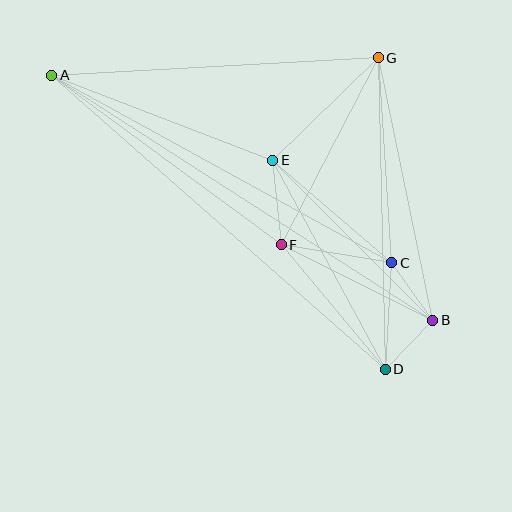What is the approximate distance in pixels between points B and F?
The distance between B and F is approximately 169 pixels.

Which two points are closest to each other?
Points B and D are closest to each other.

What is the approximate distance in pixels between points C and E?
The distance between C and E is approximately 157 pixels.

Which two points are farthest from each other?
Points A and B are farthest from each other.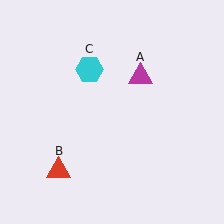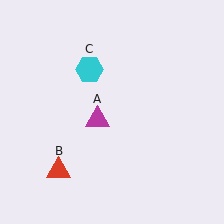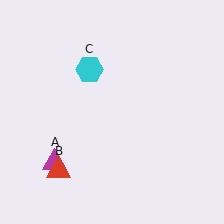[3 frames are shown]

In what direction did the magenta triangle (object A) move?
The magenta triangle (object A) moved down and to the left.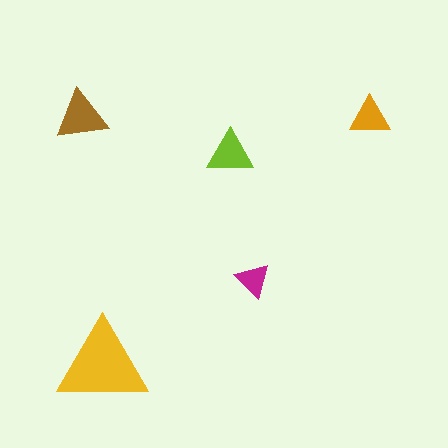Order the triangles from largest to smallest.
the yellow one, the brown one, the lime one, the orange one, the magenta one.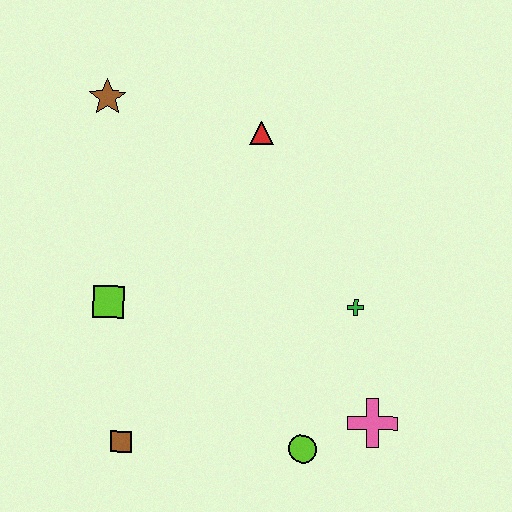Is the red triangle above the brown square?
Yes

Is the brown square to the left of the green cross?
Yes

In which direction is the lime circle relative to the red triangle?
The lime circle is below the red triangle.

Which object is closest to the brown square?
The lime square is closest to the brown square.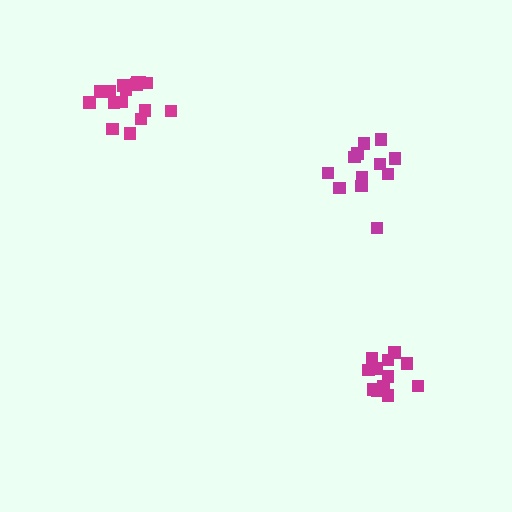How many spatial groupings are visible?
There are 3 spatial groupings.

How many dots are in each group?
Group 1: 12 dots, Group 2: 16 dots, Group 3: 12 dots (40 total).